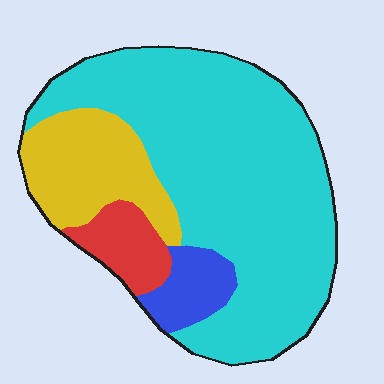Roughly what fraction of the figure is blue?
Blue covers roughly 5% of the figure.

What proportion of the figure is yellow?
Yellow covers about 20% of the figure.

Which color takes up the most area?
Cyan, at roughly 65%.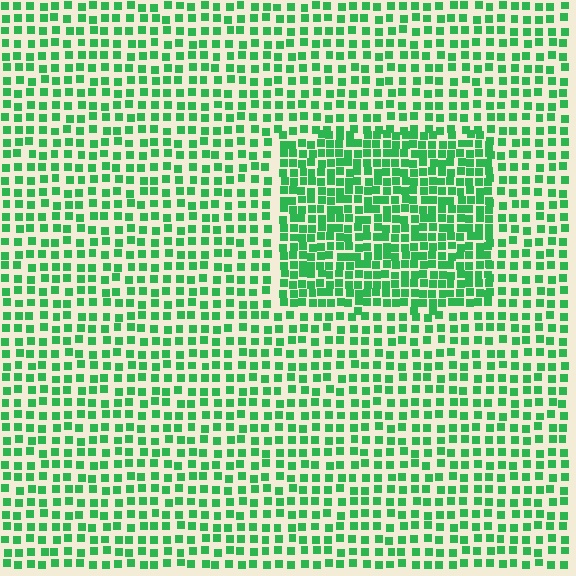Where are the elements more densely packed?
The elements are more densely packed inside the rectangle boundary.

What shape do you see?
I see a rectangle.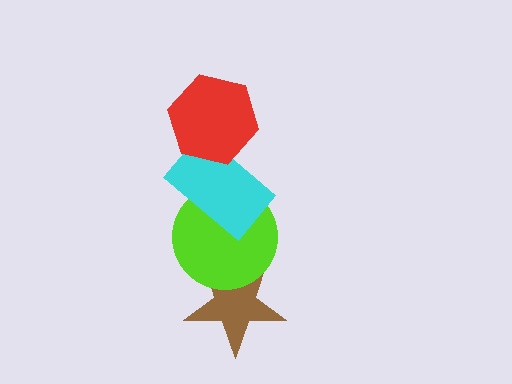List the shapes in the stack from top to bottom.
From top to bottom: the red hexagon, the cyan rectangle, the lime circle, the brown star.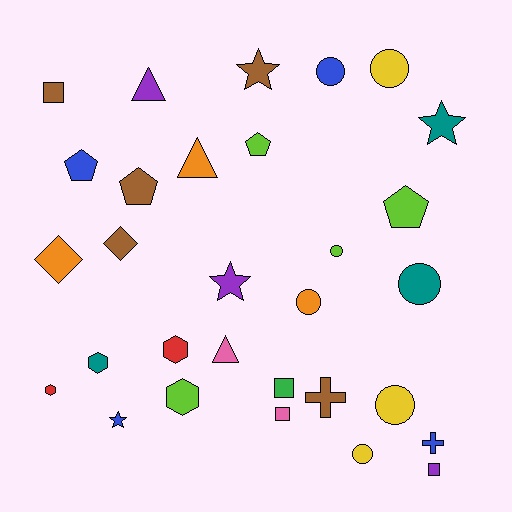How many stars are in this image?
There are 4 stars.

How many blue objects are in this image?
There are 4 blue objects.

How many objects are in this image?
There are 30 objects.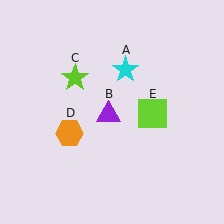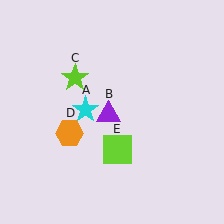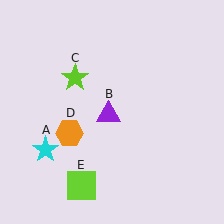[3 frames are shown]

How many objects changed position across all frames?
2 objects changed position: cyan star (object A), lime square (object E).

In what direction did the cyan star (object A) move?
The cyan star (object A) moved down and to the left.